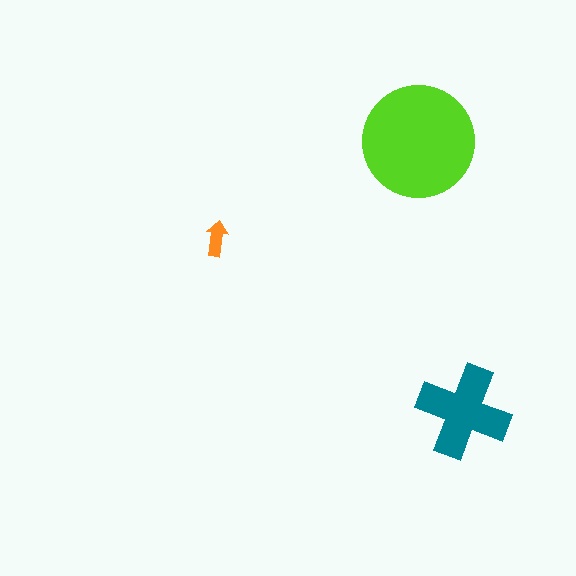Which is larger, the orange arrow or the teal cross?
The teal cross.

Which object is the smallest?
The orange arrow.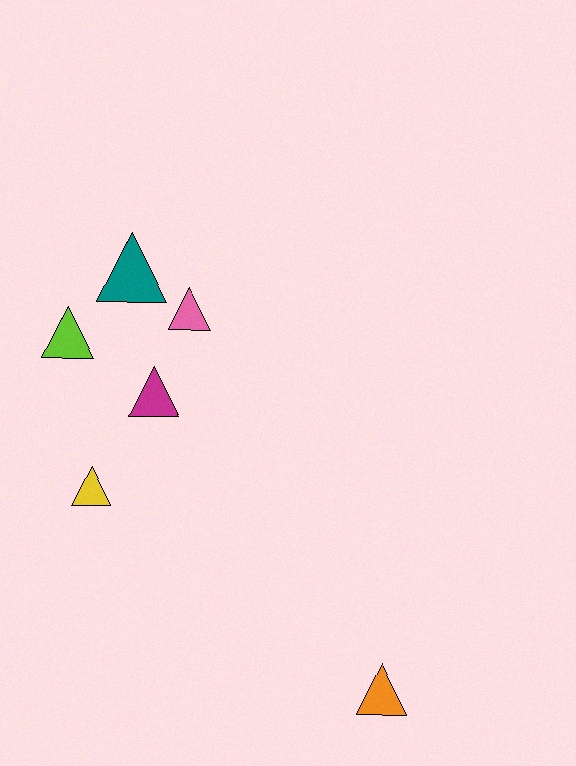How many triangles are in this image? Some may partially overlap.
There are 6 triangles.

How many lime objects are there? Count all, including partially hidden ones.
There is 1 lime object.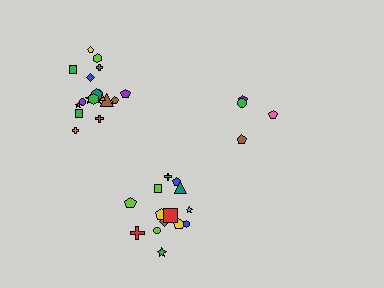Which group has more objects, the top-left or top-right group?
The top-left group.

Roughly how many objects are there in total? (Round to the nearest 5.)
Roughly 35 objects in total.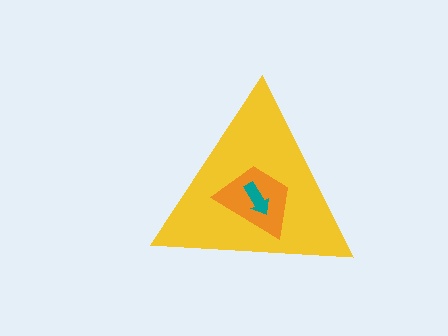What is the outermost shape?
The yellow triangle.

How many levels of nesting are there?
3.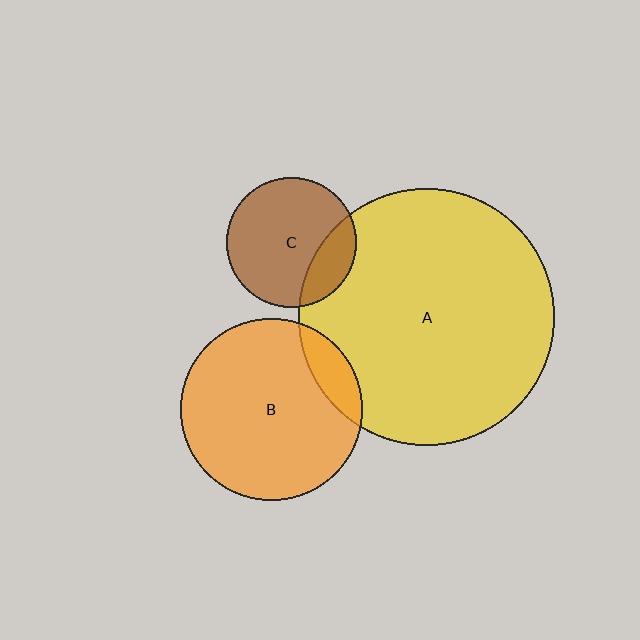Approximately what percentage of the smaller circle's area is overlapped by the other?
Approximately 10%.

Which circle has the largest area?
Circle A (yellow).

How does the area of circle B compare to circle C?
Approximately 2.0 times.